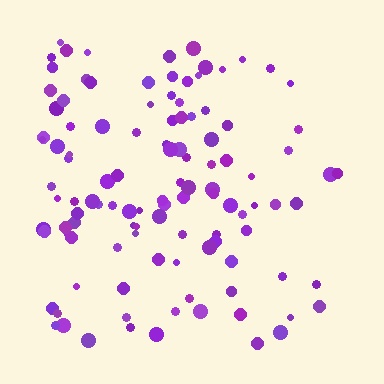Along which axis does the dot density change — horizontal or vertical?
Horizontal.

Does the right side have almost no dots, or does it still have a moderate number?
Still a moderate number, just noticeably fewer than the left.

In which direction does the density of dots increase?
From right to left, with the left side densest.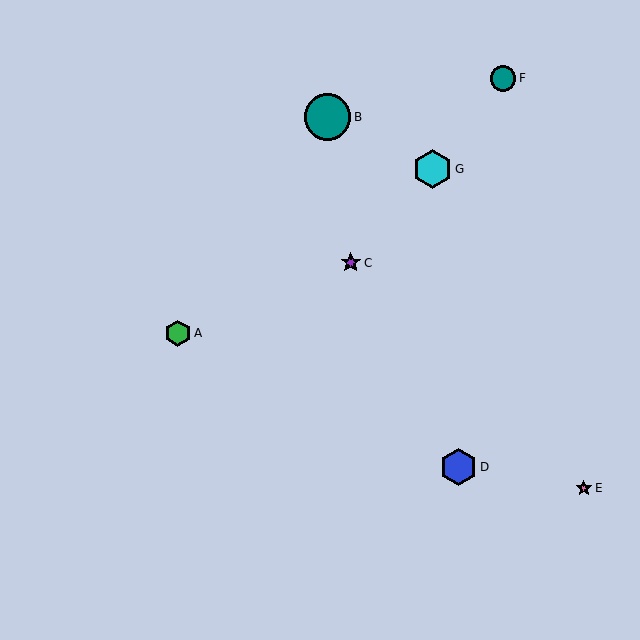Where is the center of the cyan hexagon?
The center of the cyan hexagon is at (432, 169).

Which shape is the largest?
The teal circle (labeled B) is the largest.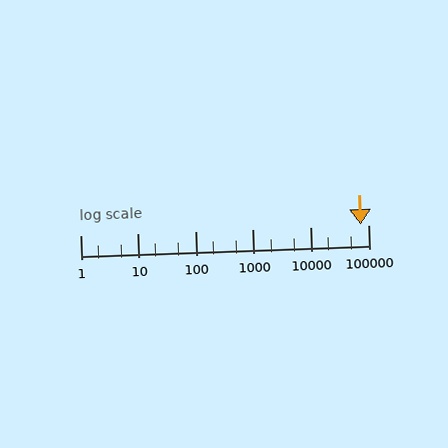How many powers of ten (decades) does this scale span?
The scale spans 5 decades, from 1 to 100000.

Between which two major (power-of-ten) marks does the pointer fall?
The pointer is between 10000 and 100000.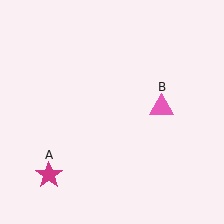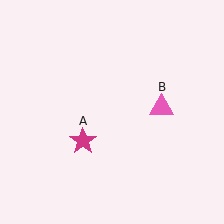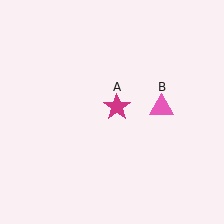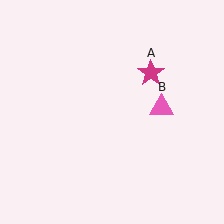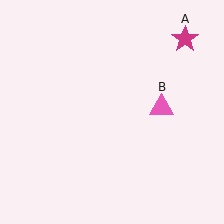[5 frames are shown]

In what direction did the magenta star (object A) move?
The magenta star (object A) moved up and to the right.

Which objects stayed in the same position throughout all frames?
Pink triangle (object B) remained stationary.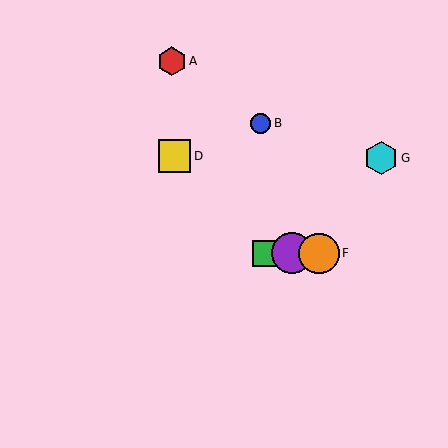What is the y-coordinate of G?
Object G is at y≈158.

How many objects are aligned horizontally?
3 objects (C, E, F) are aligned horizontally.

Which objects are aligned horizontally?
Objects C, E, F are aligned horizontally.